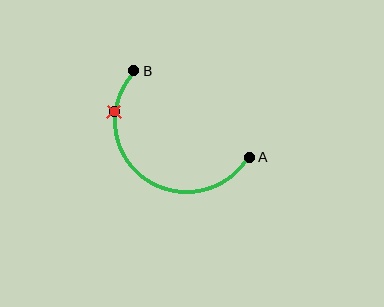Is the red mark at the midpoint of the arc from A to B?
No. The red mark lies on the arc but is closer to endpoint B. The arc midpoint would be at the point on the curve equidistant along the arc from both A and B.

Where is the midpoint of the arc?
The arc midpoint is the point on the curve farthest from the straight line joining A and B. It sits below and to the left of that line.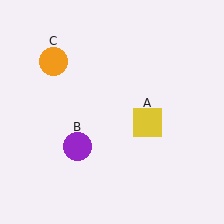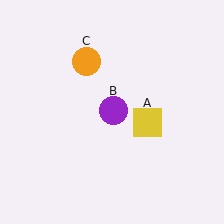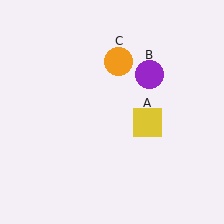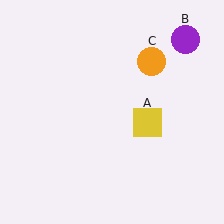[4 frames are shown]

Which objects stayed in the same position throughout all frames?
Yellow square (object A) remained stationary.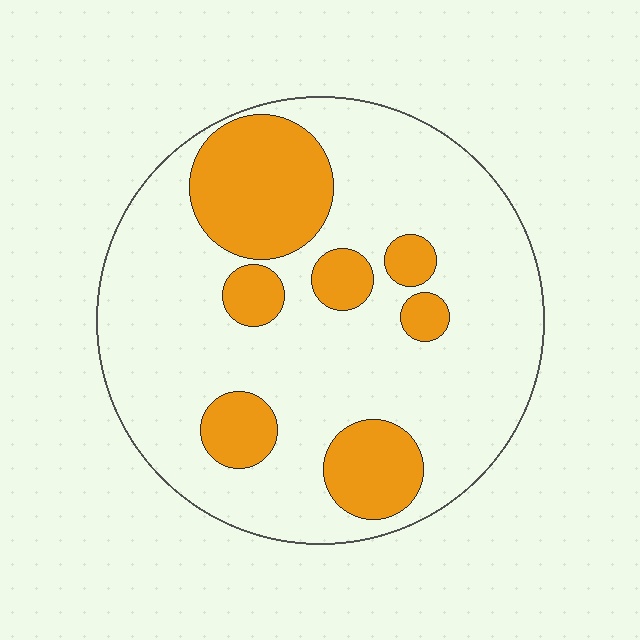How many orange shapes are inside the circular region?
7.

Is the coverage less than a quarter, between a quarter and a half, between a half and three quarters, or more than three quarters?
Between a quarter and a half.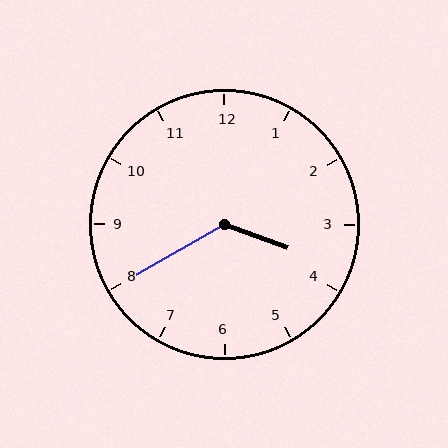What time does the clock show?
3:40.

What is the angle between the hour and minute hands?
Approximately 130 degrees.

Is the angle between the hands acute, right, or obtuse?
It is obtuse.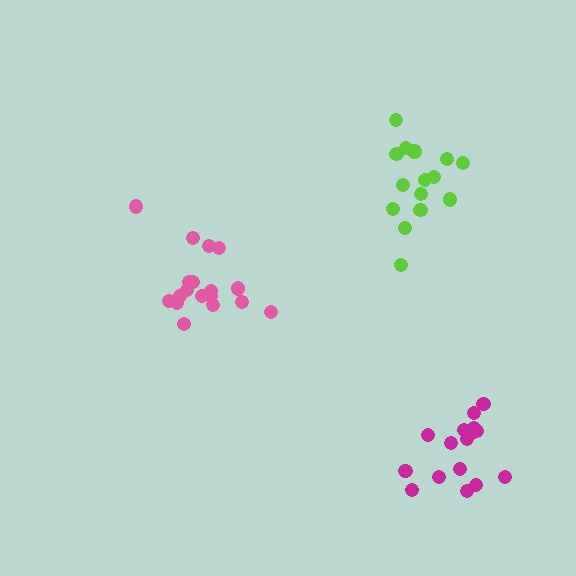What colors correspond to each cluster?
The clusters are colored: pink, lime, magenta.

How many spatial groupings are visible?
There are 3 spatial groupings.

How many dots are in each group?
Group 1: 18 dots, Group 2: 15 dots, Group 3: 16 dots (49 total).